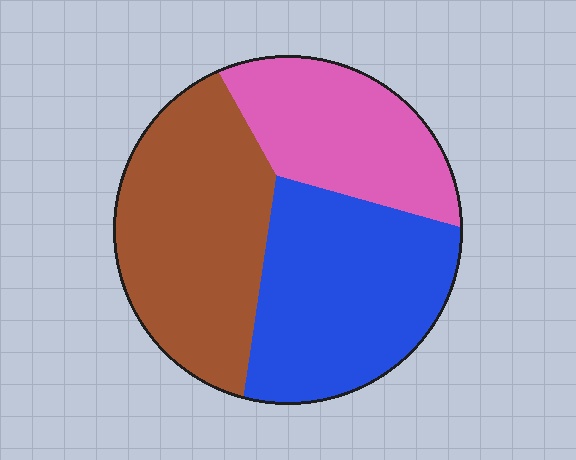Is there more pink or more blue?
Blue.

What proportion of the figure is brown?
Brown takes up between a quarter and a half of the figure.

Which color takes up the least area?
Pink, at roughly 25%.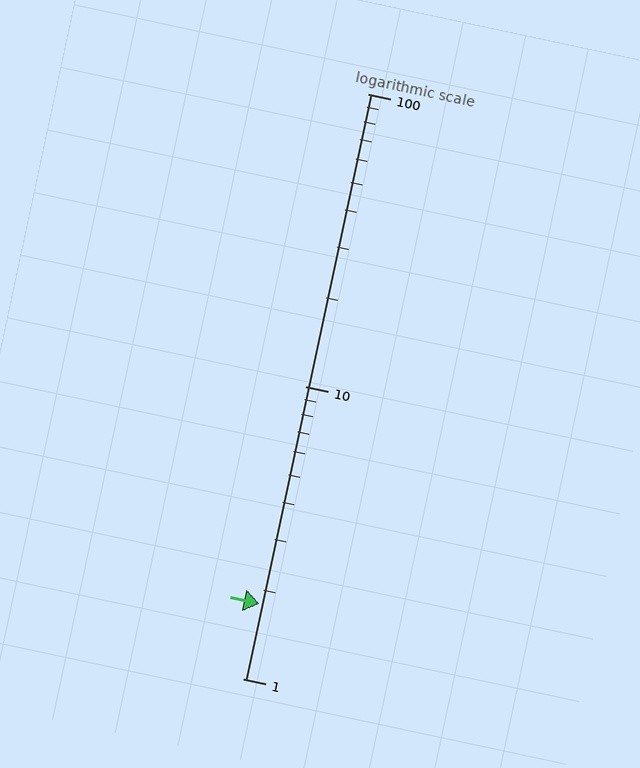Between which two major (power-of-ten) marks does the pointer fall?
The pointer is between 1 and 10.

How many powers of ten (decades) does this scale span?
The scale spans 2 decades, from 1 to 100.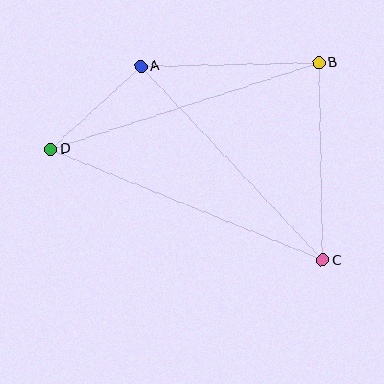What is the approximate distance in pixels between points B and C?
The distance between B and C is approximately 198 pixels.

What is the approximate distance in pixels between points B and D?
The distance between B and D is approximately 282 pixels.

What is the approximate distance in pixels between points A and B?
The distance between A and B is approximately 178 pixels.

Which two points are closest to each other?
Points A and D are closest to each other.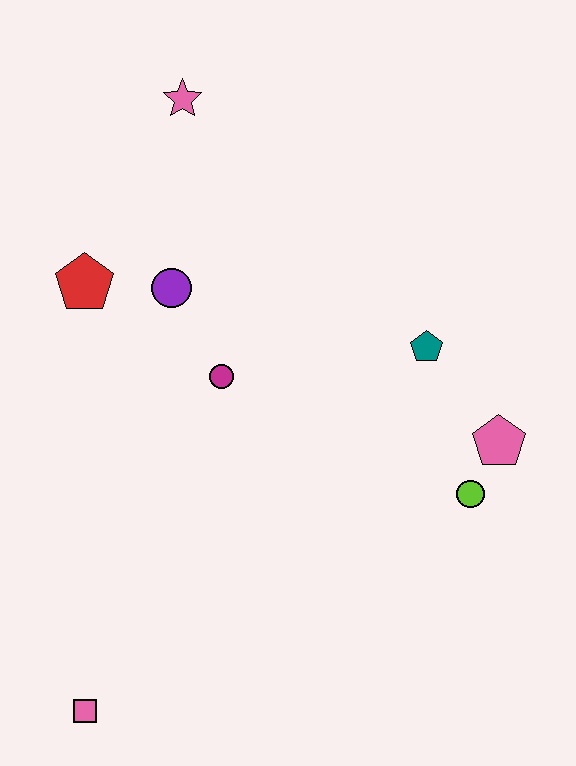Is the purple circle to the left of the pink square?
No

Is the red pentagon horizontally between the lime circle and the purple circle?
No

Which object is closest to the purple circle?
The red pentagon is closest to the purple circle.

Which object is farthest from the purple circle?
The pink square is farthest from the purple circle.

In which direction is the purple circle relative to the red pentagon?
The purple circle is to the right of the red pentagon.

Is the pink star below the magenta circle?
No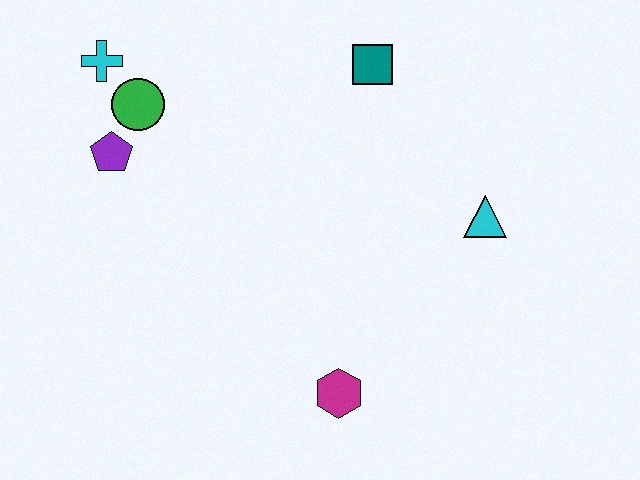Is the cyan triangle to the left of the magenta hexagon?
No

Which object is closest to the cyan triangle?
The teal square is closest to the cyan triangle.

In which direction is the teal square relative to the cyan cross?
The teal square is to the right of the cyan cross.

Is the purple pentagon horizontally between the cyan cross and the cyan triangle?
Yes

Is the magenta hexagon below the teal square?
Yes